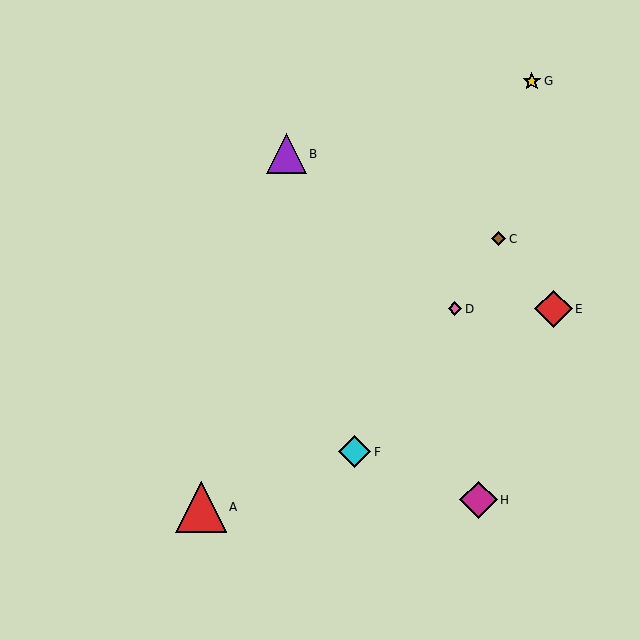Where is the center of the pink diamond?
The center of the pink diamond is at (455, 309).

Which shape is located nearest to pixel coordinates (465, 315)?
The pink diamond (labeled D) at (455, 309) is nearest to that location.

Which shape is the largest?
The red triangle (labeled A) is the largest.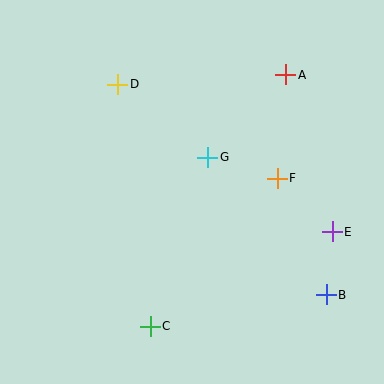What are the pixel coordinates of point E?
Point E is at (332, 232).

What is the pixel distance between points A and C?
The distance between A and C is 286 pixels.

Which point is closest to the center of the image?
Point G at (208, 157) is closest to the center.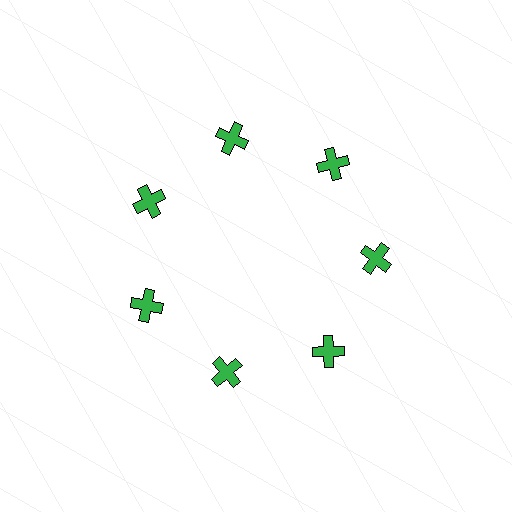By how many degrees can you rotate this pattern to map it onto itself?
The pattern maps onto itself every 51 degrees of rotation.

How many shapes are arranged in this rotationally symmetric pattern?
There are 7 shapes, arranged in 7 groups of 1.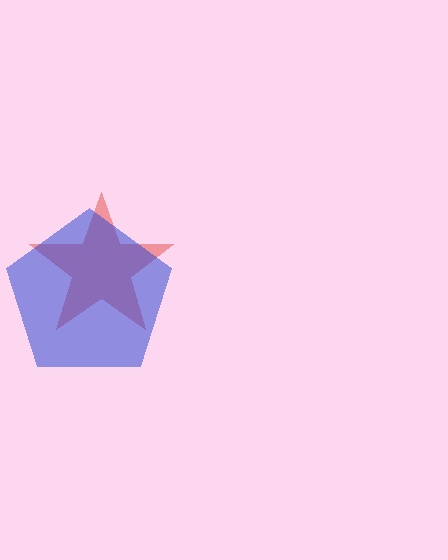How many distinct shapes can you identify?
There are 2 distinct shapes: a red star, a blue pentagon.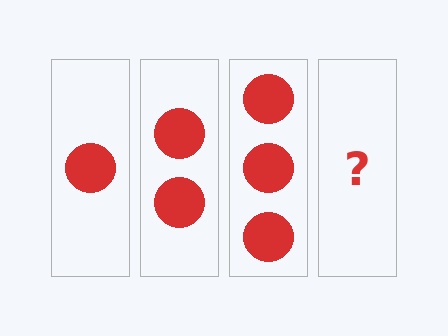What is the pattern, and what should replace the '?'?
The pattern is that each step adds one more circle. The '?' should be 4 circles.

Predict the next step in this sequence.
The next step is 4 circles.